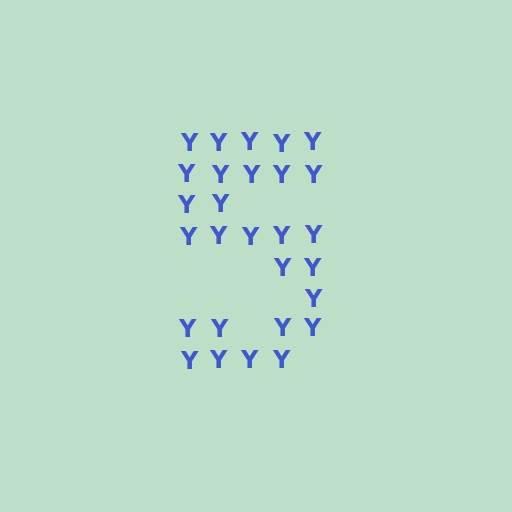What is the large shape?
The large shape is the digit 5.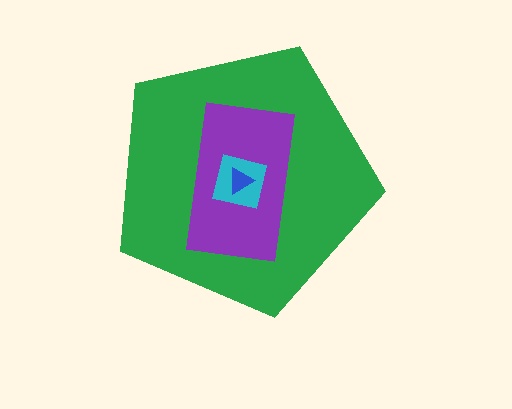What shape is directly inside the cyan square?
The blue triangle.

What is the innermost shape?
The blue triangle.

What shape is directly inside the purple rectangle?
The cyan square.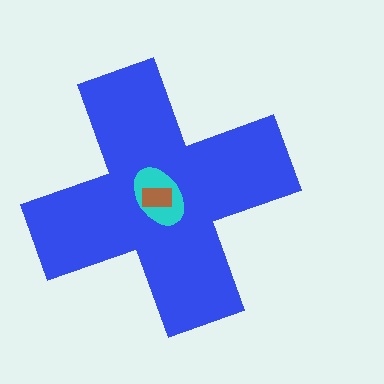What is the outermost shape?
The blue cross.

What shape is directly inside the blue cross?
The cyan ellipse.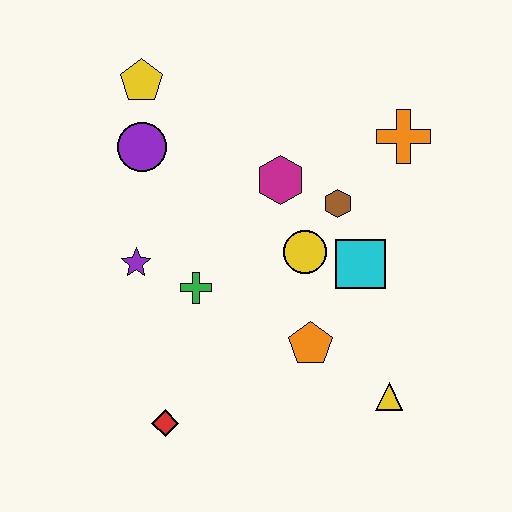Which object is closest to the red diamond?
The green cross is closest to the red diamond.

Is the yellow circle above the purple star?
Yes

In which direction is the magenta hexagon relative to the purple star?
The magenta hexagon is to the right of the purple star.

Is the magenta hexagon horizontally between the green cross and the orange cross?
Yes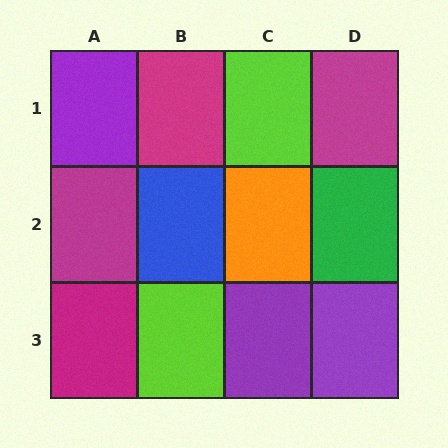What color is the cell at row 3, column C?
Purple.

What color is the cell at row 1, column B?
Magenta.